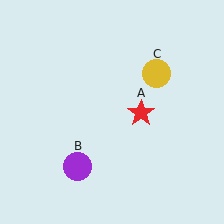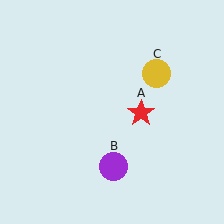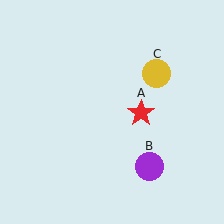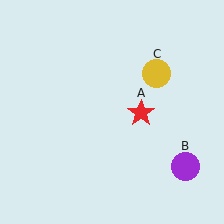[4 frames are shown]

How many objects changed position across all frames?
1 object changed position: purple circle (object B).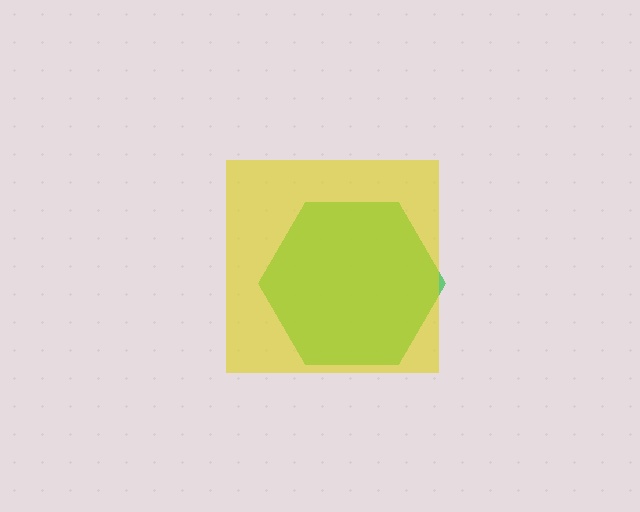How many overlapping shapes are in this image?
There are 2 overlapping shapes in the image.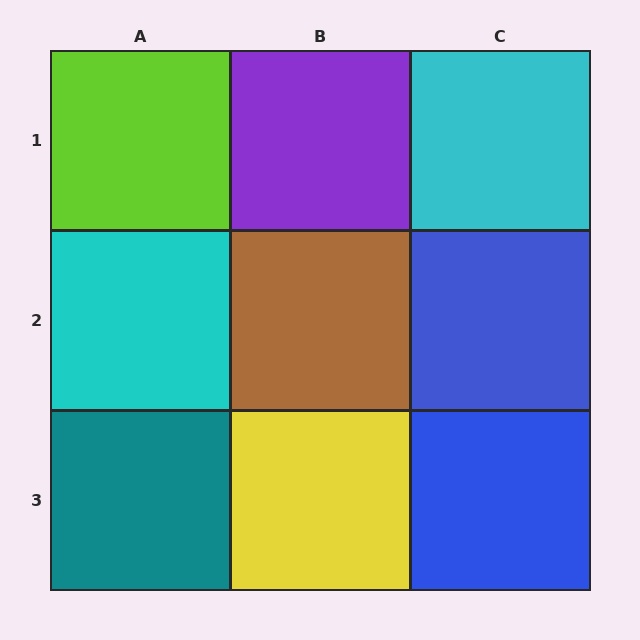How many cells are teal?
1 cell is teal.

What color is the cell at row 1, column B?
Purple.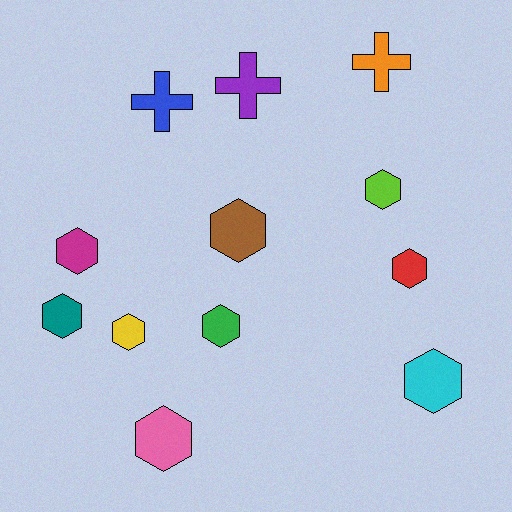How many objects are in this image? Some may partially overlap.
There are 12 objects.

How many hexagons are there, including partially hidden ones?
There are 9 hexagons.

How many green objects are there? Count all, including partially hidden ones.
There is 1 green object.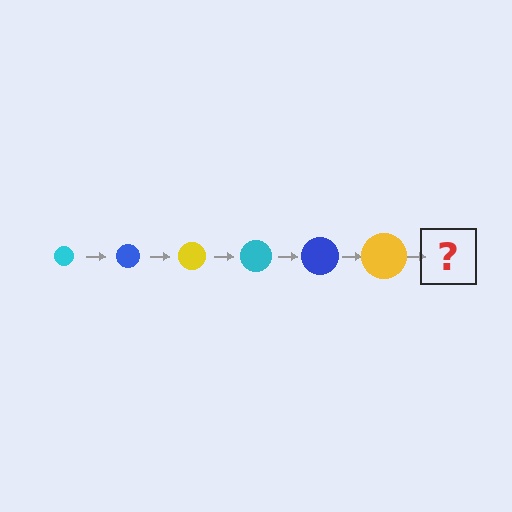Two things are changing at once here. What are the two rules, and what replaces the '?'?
The two rules are that the circle grows larger each step and the color cycles through cyan, blue, and yellow. The '?' should be a cyan circle, larger than the previous one.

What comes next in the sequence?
The next element should be a cyan circle, larger than the previous one.